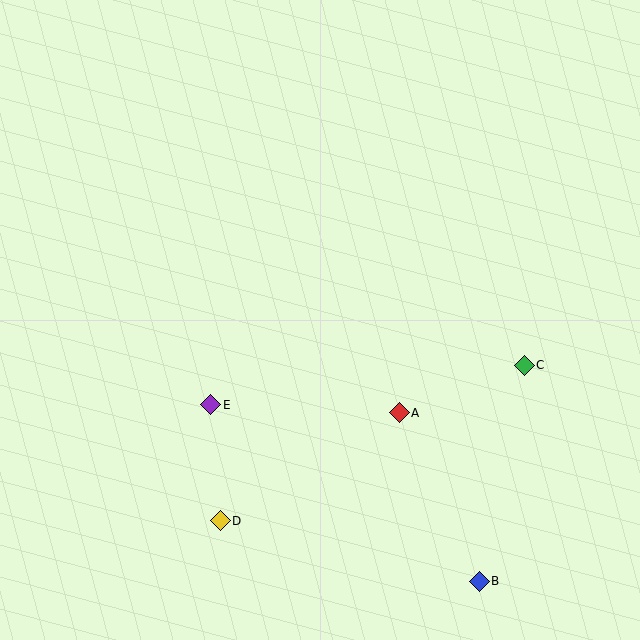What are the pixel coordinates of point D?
Point D is at (220, 521).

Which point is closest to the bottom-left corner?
Point D is closest to the bottom-left corner.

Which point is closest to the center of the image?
Point A at (399, 413) is closest to the center.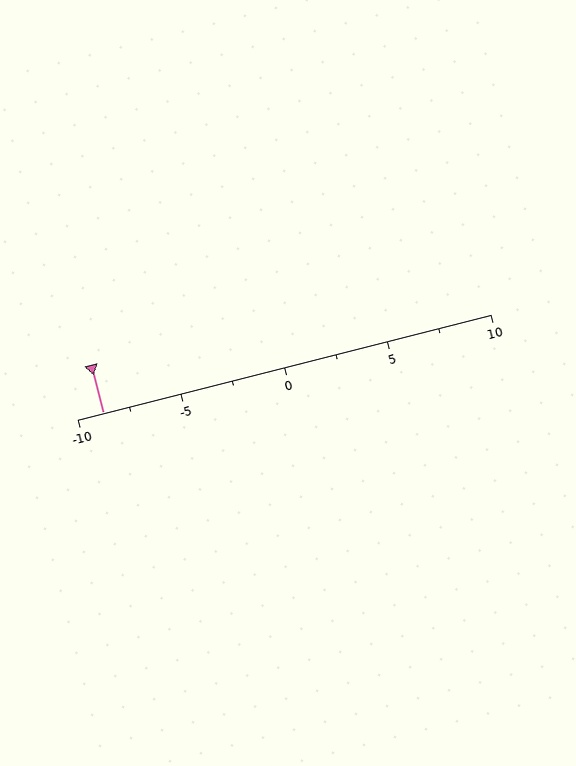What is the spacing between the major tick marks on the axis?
The major ticks are spaced 5 apart.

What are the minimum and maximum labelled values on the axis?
The axis runs from -10 to 10.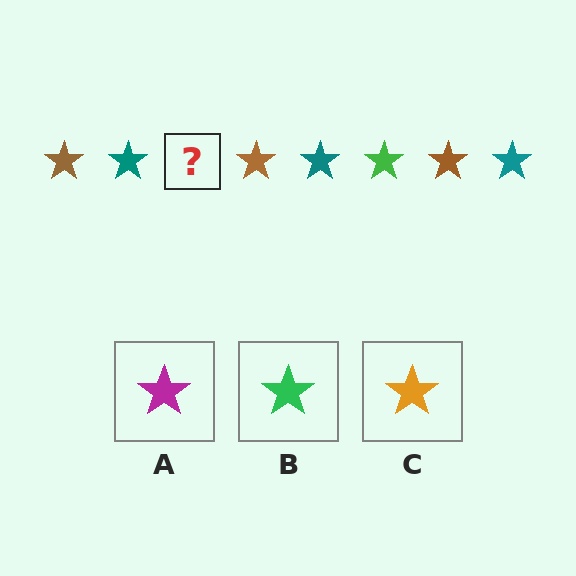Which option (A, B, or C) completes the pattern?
B.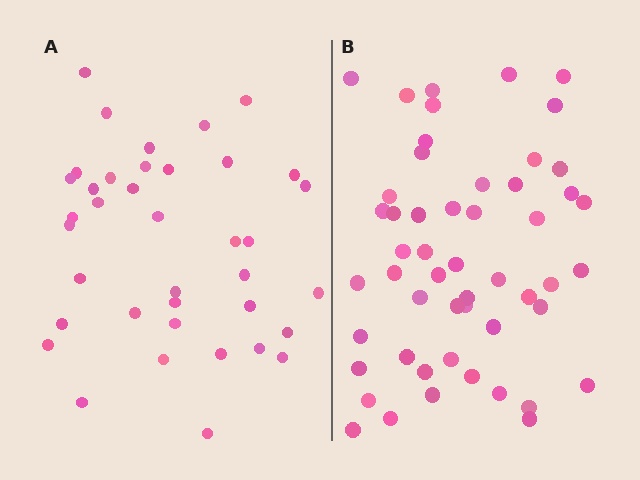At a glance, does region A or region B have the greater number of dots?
Region B (the right region) has more dots.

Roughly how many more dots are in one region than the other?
Region B has approximately 15 more dots than region A.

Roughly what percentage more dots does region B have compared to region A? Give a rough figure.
About 35% more.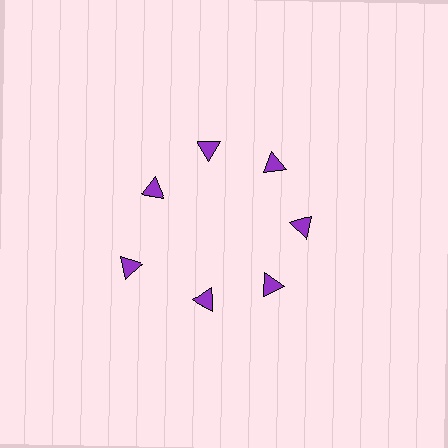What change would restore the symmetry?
The symmetry would be restored by moving it inward, back onto the ring so that all 7 triangles sit at equal angles and equal distance from the center.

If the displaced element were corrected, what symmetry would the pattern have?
It would have 7-fold rotational symmetry — the pattern would map onto itself every 51 degrees.